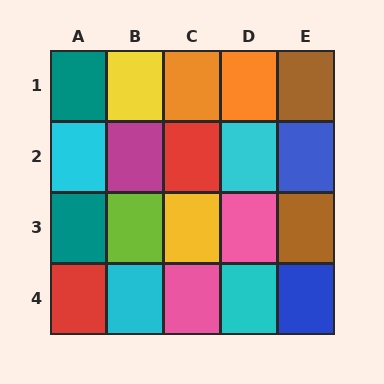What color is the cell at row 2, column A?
Cyan.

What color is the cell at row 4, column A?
Red.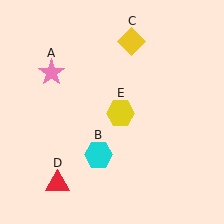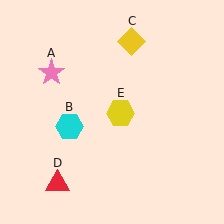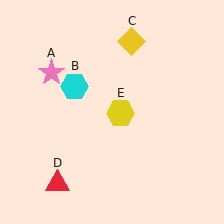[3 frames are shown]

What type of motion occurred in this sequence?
The cyan hexagon (object B) rotated clockwise around the center of the scene.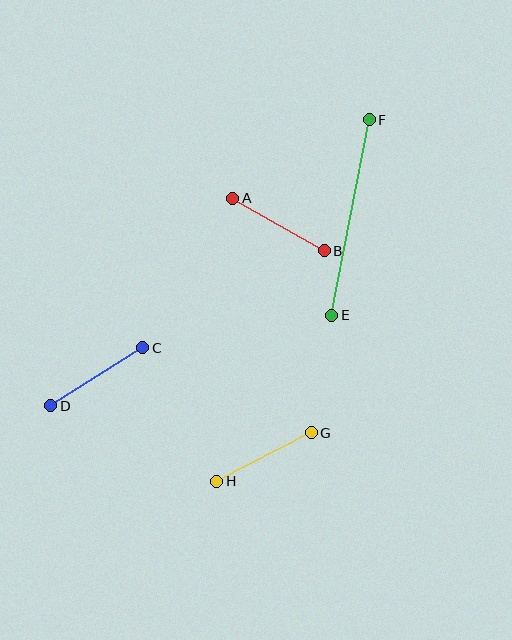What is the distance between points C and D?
The distance is approximately 109 pixels.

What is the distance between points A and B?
The distance is approximately 105 pixels.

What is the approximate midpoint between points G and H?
The midpoint is at approximately (264, 457) pixels.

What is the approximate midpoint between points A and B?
The midpoint is at approximately (279, 224) pixels.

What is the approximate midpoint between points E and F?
The midpoint is at approximately (351, 218) pixels.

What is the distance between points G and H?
The distance is approximately 106 pixels.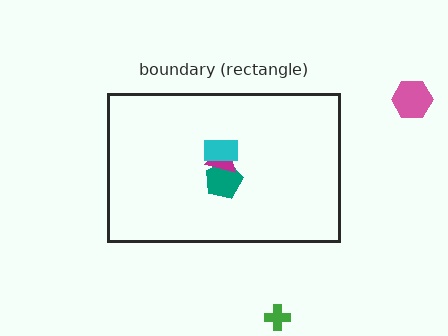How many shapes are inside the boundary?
3 inside, 2 outside.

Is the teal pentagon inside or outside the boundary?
Inside.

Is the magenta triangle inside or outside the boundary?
Inside.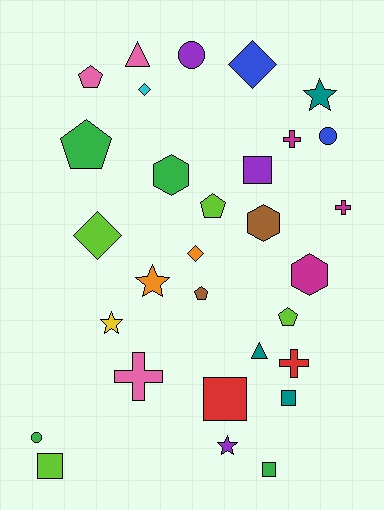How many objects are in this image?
There are 30 objects.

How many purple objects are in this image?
There are 3 purple objects.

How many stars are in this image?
There are 4 stars.